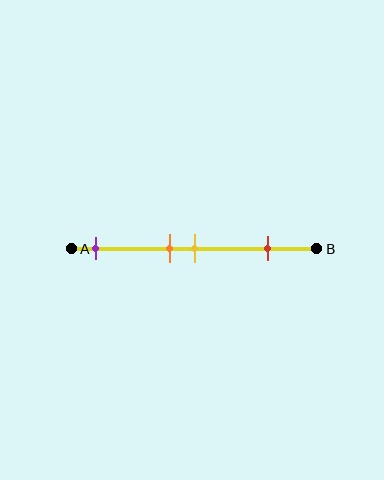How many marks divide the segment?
There are 4 marks dividing the segment.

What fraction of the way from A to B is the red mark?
The red mark is approximately 80% (0.8) of the way from A to B.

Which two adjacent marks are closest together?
The orange and yellow marks are the closest adjacent pair.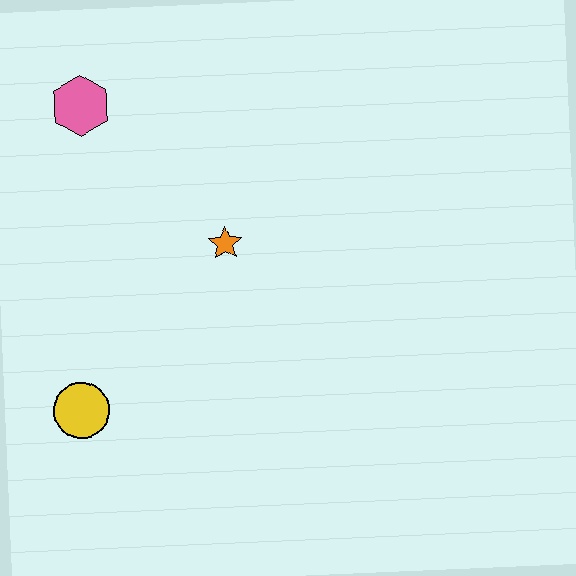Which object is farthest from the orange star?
The yellow circle is farthest from the orange star.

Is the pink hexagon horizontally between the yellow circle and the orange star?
Yes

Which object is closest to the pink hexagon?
The orange star is closest to the pink hexagon.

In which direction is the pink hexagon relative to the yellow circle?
The pink hexagon is above the yellow circle.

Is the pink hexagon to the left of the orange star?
Yes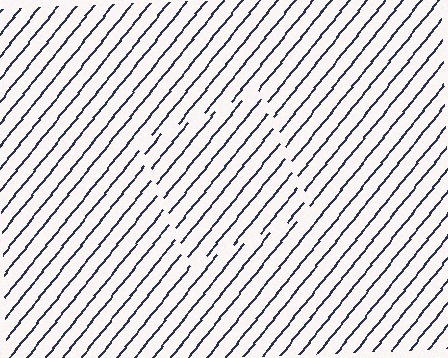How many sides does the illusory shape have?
4 sides — the line-ends trace a square.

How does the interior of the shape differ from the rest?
The interior of the shape contains the same grating, shifted by half a period — the contour is defined by the phase discontinuity where line-ends from the inner and outer gratings abut.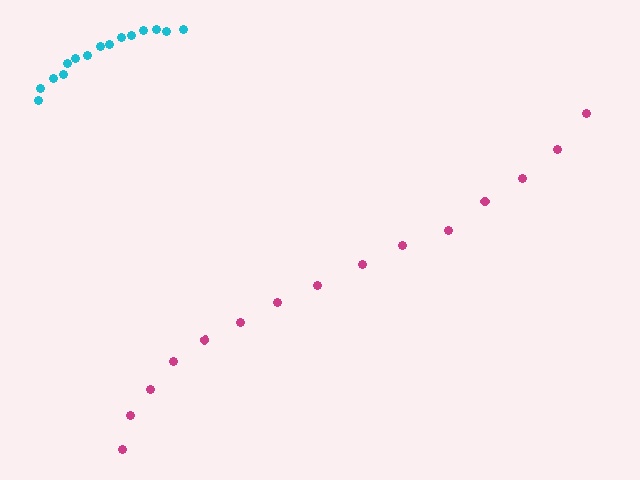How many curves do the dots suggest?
There are 2 distinct paths.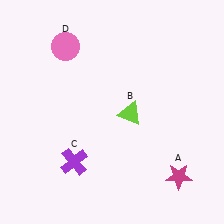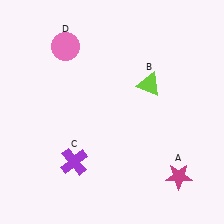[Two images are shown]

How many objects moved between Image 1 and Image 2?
1 object moved between the two images.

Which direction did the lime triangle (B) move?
The lime triangle (B) moved up.